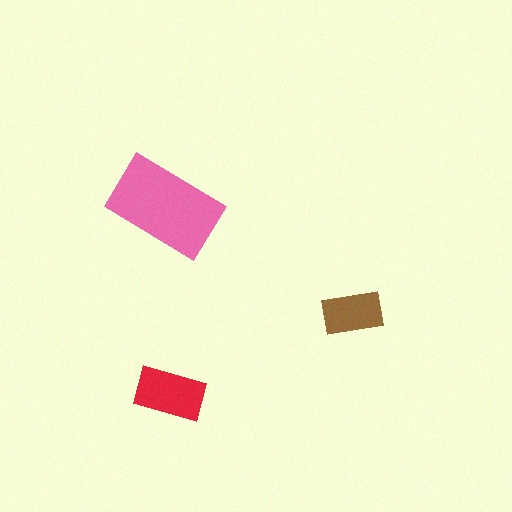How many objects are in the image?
There are 3 objects in the image.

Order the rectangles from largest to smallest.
the pink one, the red one, the brown one.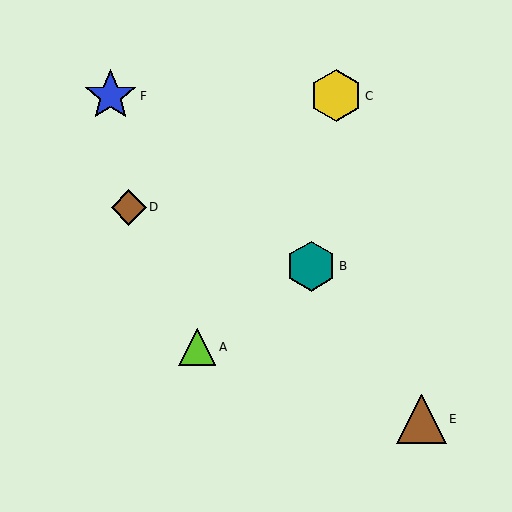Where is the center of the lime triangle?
The center of the lime triangle is at (197, 347).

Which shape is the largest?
The yellow hexagon (labeled C) is the largest.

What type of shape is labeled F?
Shape F is a blue star.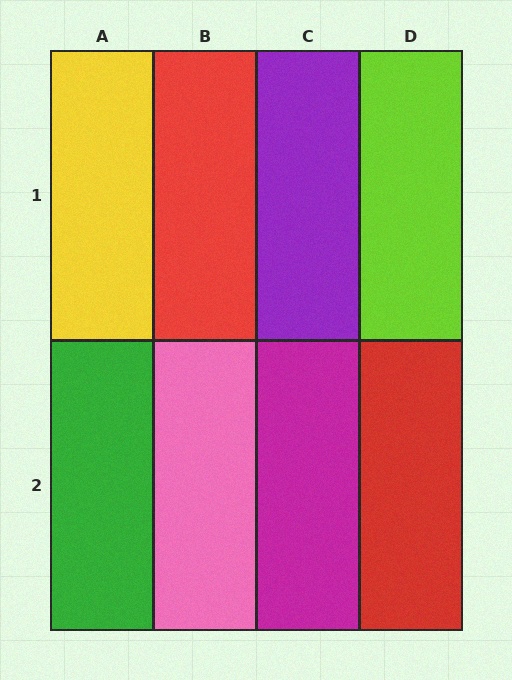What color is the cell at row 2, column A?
Green.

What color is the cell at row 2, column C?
Magenta.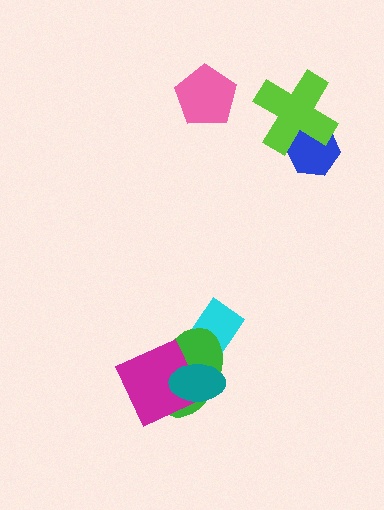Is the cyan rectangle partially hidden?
Yes, it is partially covered by another shape.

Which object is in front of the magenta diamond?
The teal ellipse is in front of the magenta diamond.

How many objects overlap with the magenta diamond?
2 objects overlap with the magenta diamond.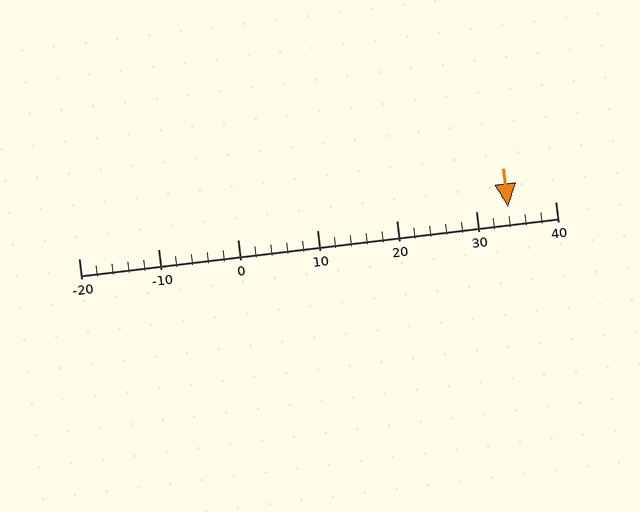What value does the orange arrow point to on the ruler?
The orange arrow points to approximately 34.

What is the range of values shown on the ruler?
The ruler shows values from -20 to 40.